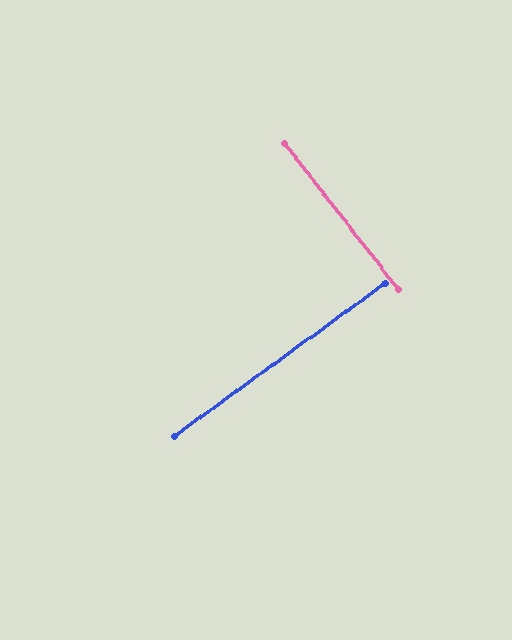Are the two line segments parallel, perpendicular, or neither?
Perpendicular — they meet at approximately 88°.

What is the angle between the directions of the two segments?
Approximately 88 degrees.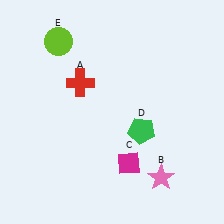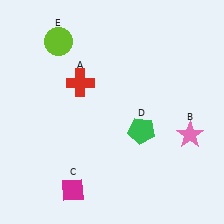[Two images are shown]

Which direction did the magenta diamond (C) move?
The magenta diamond (C) moved left.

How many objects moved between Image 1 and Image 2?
2 objects moved between the two images.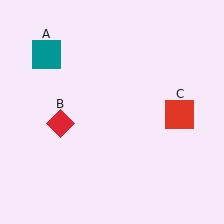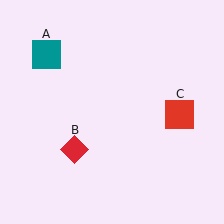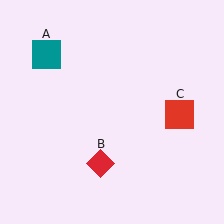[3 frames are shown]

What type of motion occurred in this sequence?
The red diamond (object B) rotated counterclockwise around the center of the scene.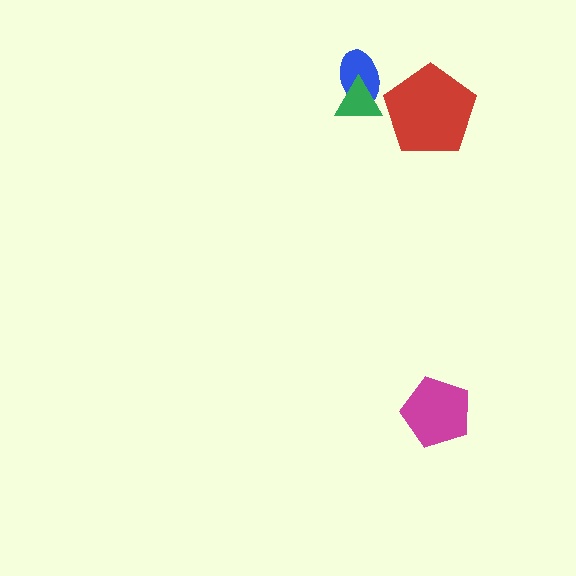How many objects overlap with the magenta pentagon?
0 objects overlap with the magenta pentagon.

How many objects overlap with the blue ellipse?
1 object overlaps with the blue ellipse.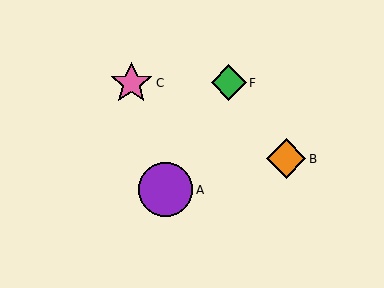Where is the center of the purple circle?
The center of the purple circle is at (166, 190).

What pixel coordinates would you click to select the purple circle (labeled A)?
Click at (166, 190) to select the purple circle A.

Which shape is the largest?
The purple circle (labeled A) is the largest.